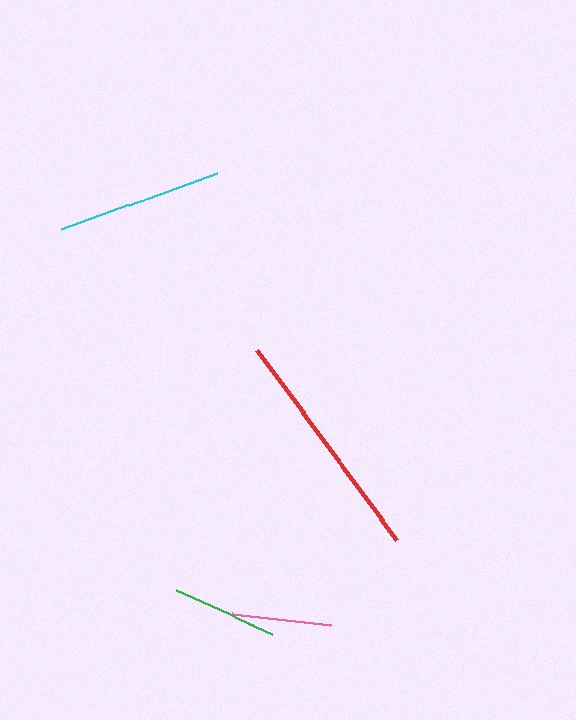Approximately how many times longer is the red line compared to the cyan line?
The red line is approximately 1.4 times the length of the cyan line.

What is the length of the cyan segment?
The cyan segment is approximately 165 pixels long.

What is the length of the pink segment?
The pink segment is approximately 100 pixels long.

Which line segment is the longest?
The red line is the longest at approximately 237 pixels.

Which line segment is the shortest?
The pink line is the shortest at approximately 100 pixels.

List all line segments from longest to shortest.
From longest to shortest: red, cyan, green, pink.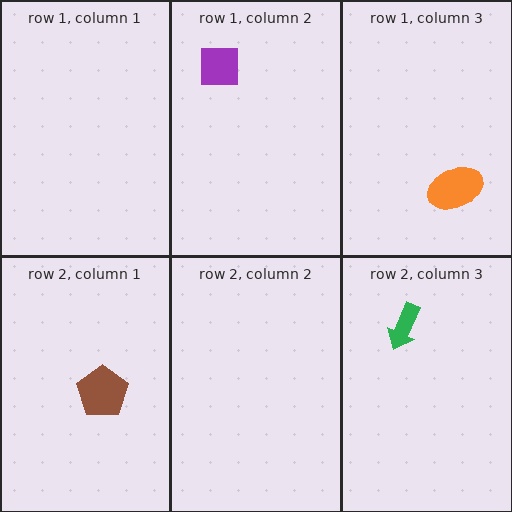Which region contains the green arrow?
The row 2, column 3 region.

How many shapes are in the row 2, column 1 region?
1.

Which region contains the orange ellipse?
The row 1, column 3 region.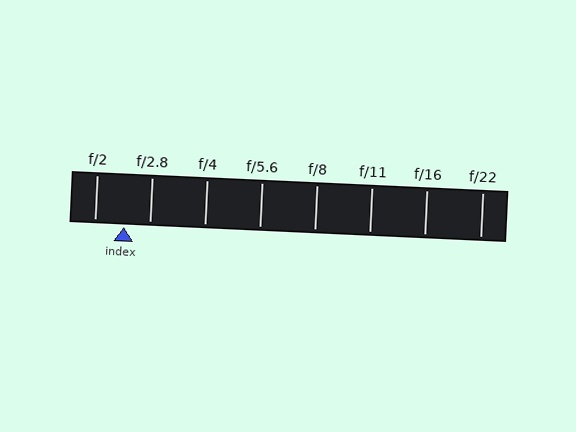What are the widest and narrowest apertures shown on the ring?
The widest aperture shown is f/2 and the narrowest is f/22.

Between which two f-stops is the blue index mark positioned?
The index mark is between f/2 and f/2.8.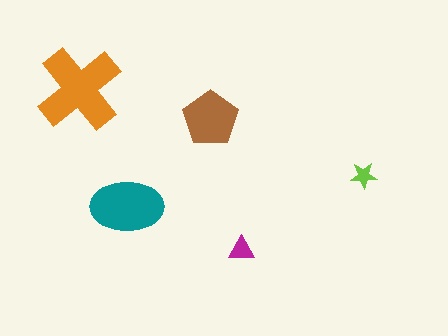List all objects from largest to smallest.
The orange cross, the teal ellipse, the brown pentagon, the magenta triangle, the lime star.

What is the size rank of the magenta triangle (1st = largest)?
4th.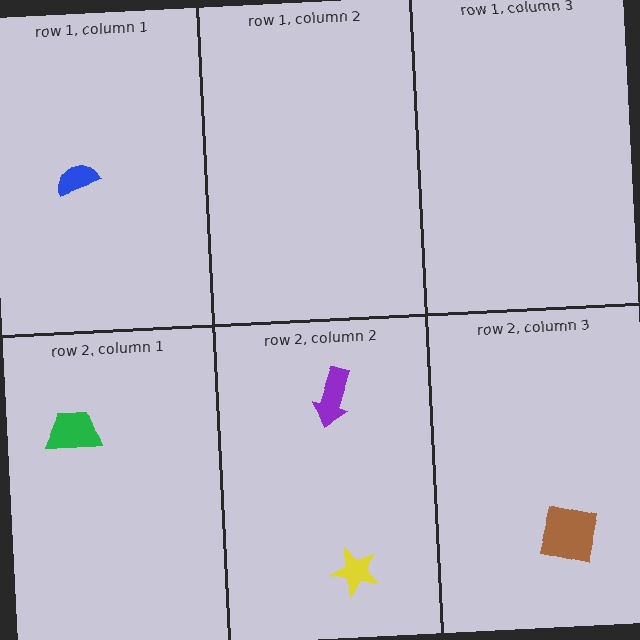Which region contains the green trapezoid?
The row 2, column 1 region.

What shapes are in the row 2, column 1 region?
The green trapezoid.